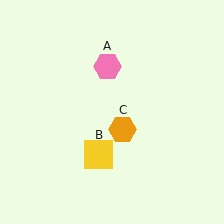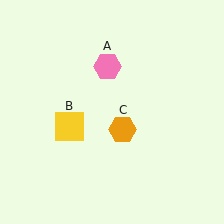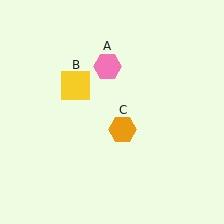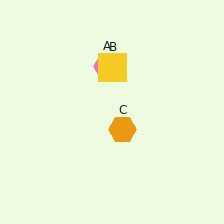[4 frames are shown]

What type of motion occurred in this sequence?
The yellow square (object B) rotated clockwise around the center of the scene.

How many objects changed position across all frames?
1 object changed position: yellow square (object B).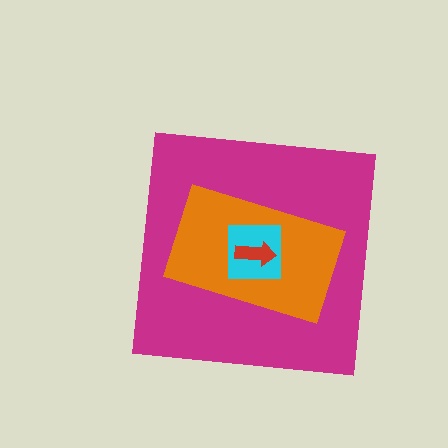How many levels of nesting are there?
4.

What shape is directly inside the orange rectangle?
The cyan square.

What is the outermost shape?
The magenta square.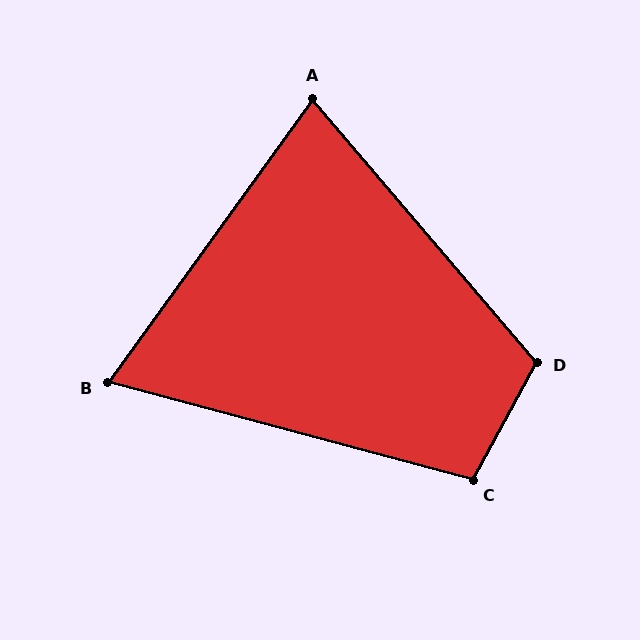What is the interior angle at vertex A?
Approximately 76 degrees (acute).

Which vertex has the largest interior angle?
D, at approximately 111 degrees.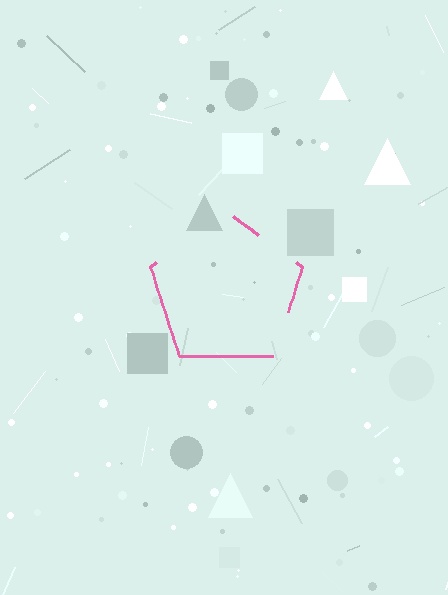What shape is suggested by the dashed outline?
The dashed outline suggests a pentagon.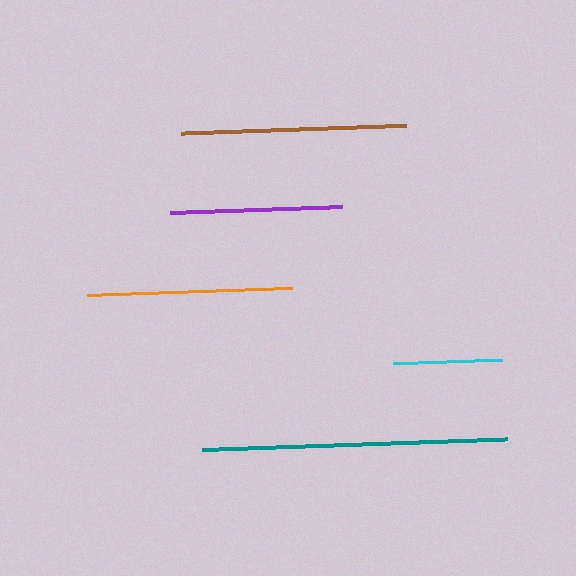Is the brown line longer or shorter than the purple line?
The brown line is longer than the purple line.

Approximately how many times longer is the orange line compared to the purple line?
The orange line is approximately 1.2 times the length of the purple line.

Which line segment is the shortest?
The cyan line is the shortest at approximately 108 pixels.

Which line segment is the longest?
The teal line is the longest at approximately 306 pixels.